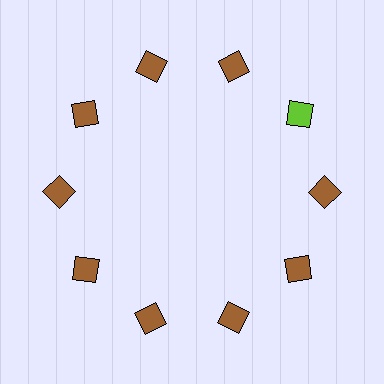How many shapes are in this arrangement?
There are 10 shapes arranged in a ring pattern.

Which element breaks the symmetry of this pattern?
The lime square at roughly the 2 o'clock position breaks the symmetry. All other shapes are brown squares.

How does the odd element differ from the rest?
It has a different color: lime instead of brown.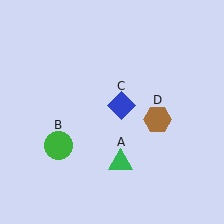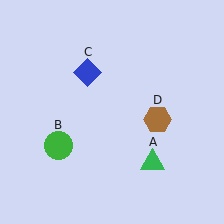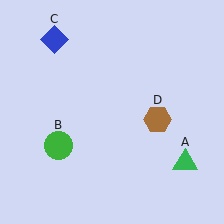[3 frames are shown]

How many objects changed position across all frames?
2 objects changed position: green triangle (object A), blue diamond (object C).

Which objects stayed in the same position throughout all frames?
Green circle (object B) and brown hexagon (object D) remained stationary.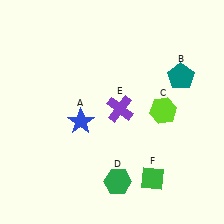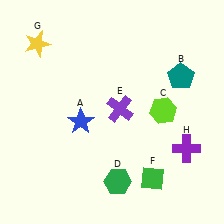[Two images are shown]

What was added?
A yellow star (G), a purple cross (H) were added in Image 2.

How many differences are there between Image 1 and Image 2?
There are 2 differences between the two images.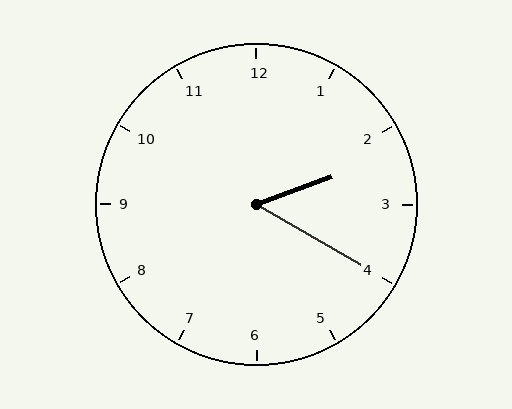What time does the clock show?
2:20.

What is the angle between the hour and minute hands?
Approximately 50 degrees.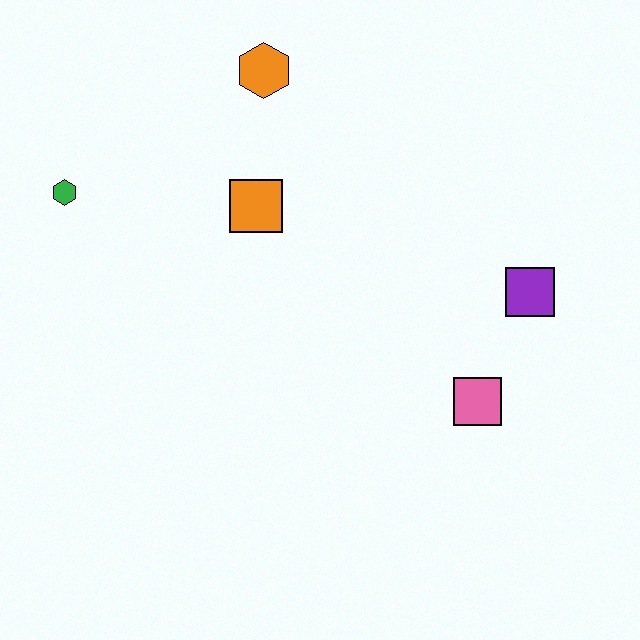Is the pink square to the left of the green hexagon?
No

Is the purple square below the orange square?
Yes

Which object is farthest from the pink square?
The green hexagon is farthest from the pink square.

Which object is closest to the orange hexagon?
The orange square is closest to the orange hexagon.